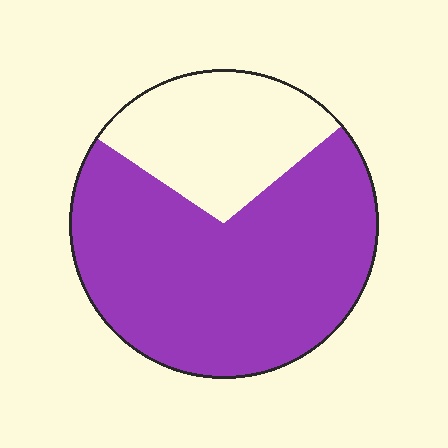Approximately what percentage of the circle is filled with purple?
Approximately 70%.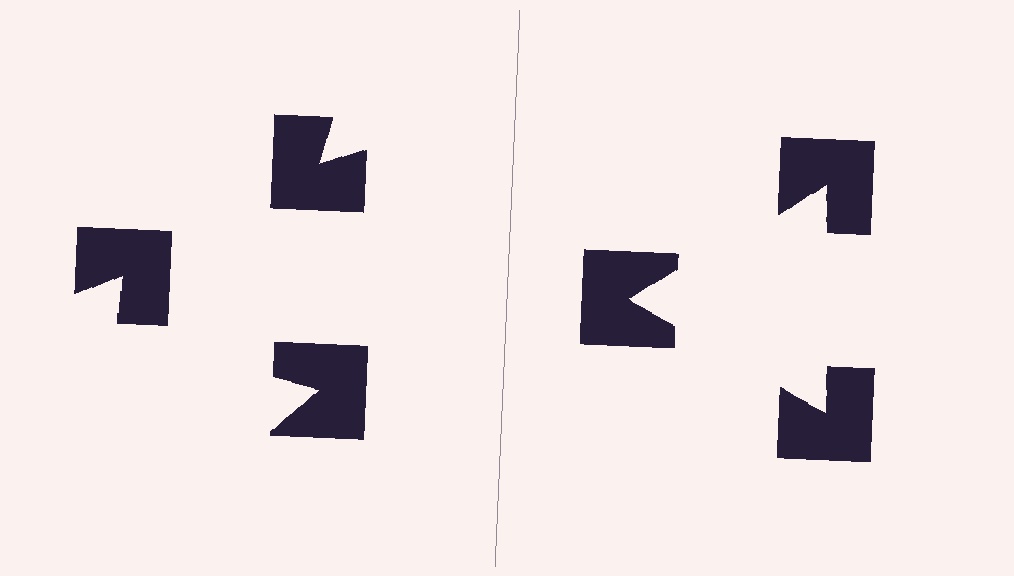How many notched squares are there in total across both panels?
6 — 3 on each side.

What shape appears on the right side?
An illusory triangle.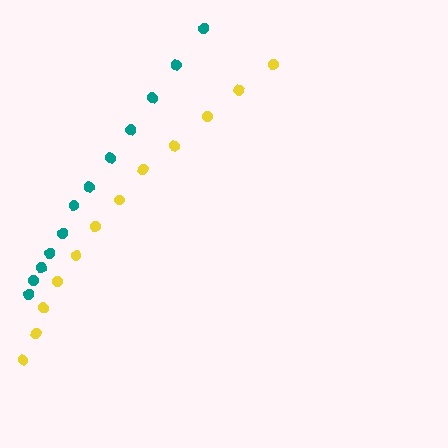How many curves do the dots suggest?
There are 2 distinct paths.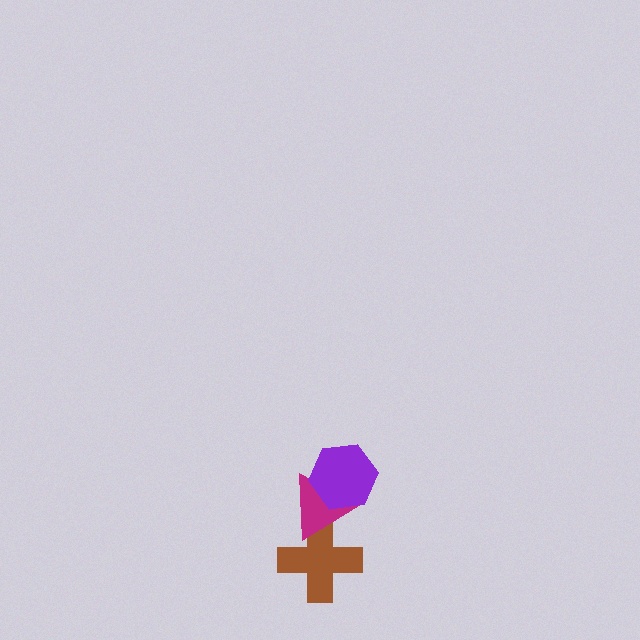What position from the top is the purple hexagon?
The purple hexagon is 1st from the top.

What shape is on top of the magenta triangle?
The purple hexagon is on top of the magenta triangle.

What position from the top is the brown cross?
The brown cross is 3rd from the top.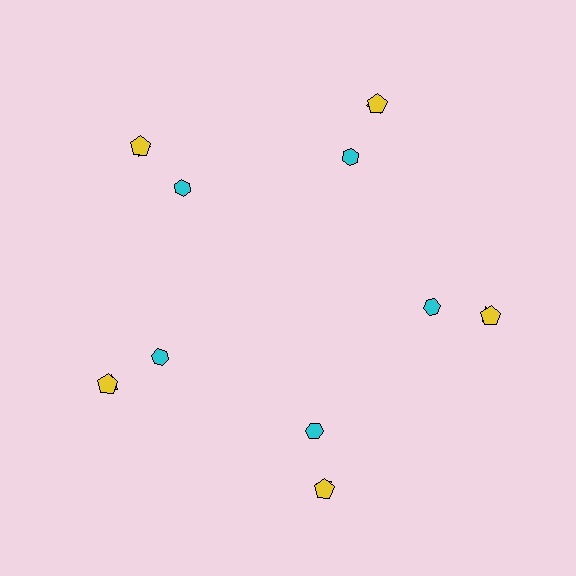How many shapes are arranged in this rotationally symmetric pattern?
There are 15 shapes, arranged in 5 groups of 3.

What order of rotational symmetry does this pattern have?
This pattern has 5-fold rotational symmetry.